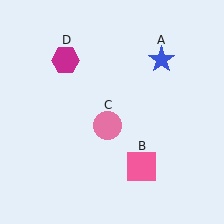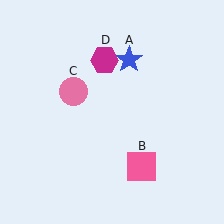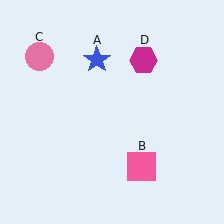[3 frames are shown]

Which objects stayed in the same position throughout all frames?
Pink square (object B) remained stationary.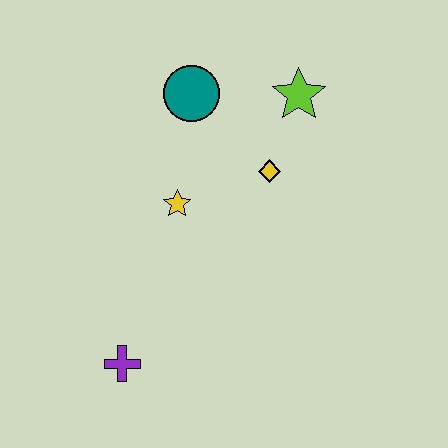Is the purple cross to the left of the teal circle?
Yes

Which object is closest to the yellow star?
The yellow diamond is closest to the yellow star.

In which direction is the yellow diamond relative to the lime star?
The yellow diamond is below the lime star.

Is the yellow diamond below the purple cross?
No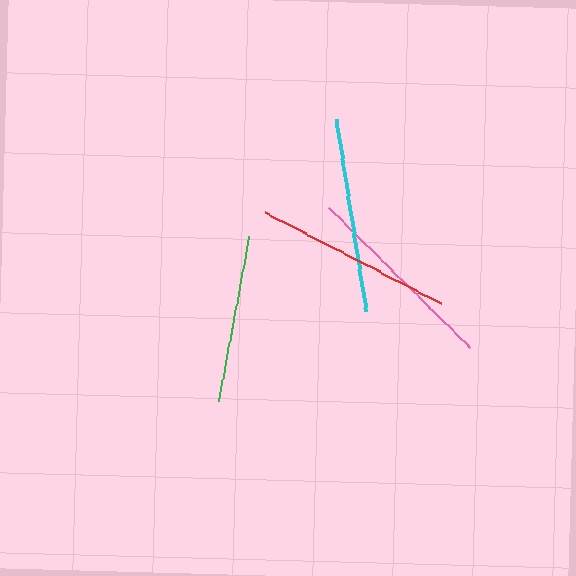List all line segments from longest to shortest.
From longest to shortest: pink, red, cyan, green.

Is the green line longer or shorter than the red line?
The red line is longer than the green line.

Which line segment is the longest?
The pink line is the longest at approximately 199 pixels.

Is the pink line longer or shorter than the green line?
The pink line is longer than the green line.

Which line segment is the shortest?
The green line is the shortest at approximately 167 pixels.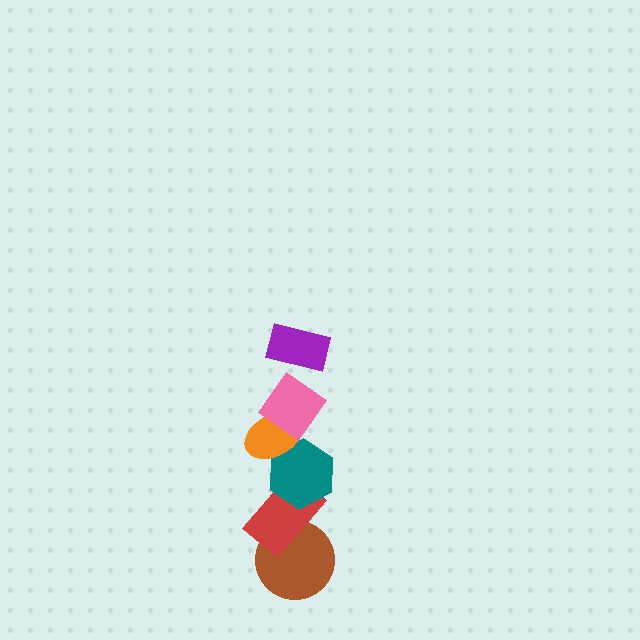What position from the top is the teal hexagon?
The teal hexagon is 4th from the top.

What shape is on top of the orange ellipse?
The pink diamond is on top of the orange ellipse.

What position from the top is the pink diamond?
The pink diamond is 2nd from the top.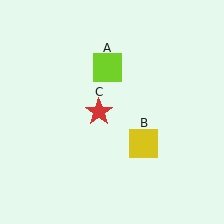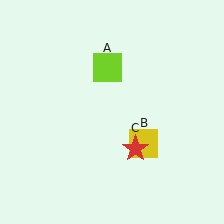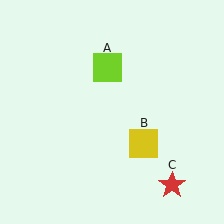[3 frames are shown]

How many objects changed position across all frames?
1 object changed position: red star (object C).